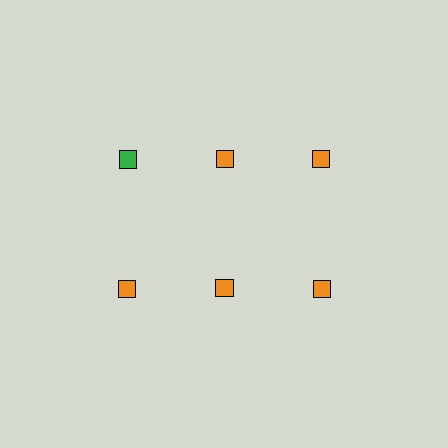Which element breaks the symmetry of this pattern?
The green square in the top row, leftmost column breaks the symmetry. All other shapes are orange squares.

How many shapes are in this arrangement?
There are 6 shapes arranged in a grid pattern.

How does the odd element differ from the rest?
It has a different color: green instead of orange.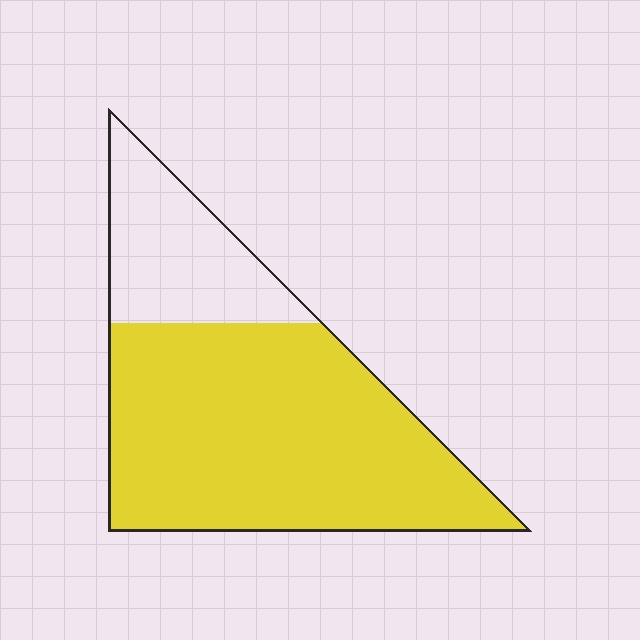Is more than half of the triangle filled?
Yes.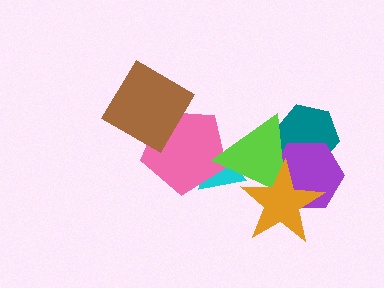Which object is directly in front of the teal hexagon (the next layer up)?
The purple hexagon is directly in front of the teal hexagon.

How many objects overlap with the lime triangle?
5 objects overlap with the lime triangle.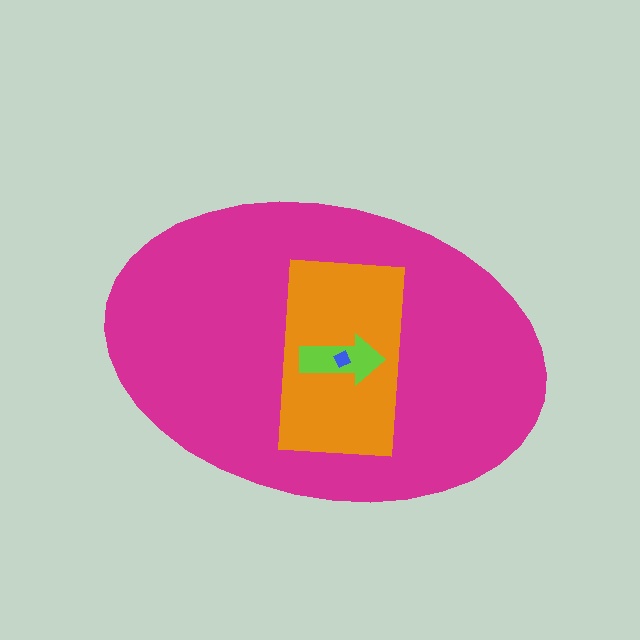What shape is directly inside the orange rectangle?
The lime arrow.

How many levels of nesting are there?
4.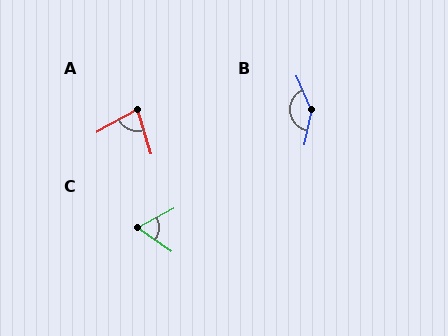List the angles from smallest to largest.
C (63°), A (77°), B (145°).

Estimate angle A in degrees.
Approximately 77 degrees.